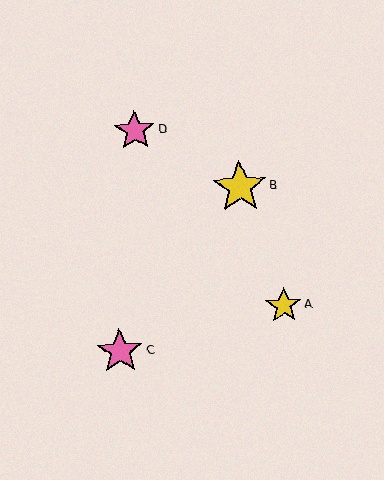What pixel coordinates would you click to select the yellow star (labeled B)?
Click at (240, 187) to select the yellow star B.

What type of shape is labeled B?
Shape B is a yellow star.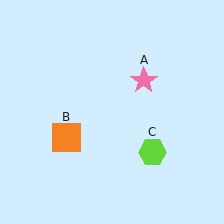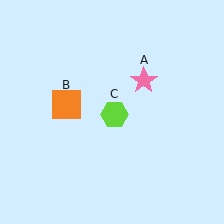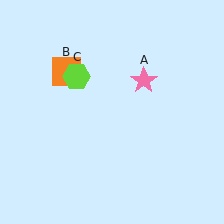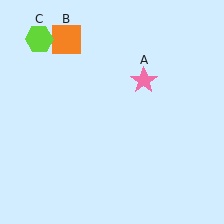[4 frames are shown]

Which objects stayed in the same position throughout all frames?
Pink star (object A) remained stationary.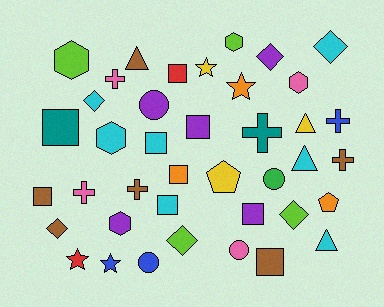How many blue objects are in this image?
There are 3 blue objects.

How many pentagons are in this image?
There are 2 pentagons.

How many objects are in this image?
There are 40 objects.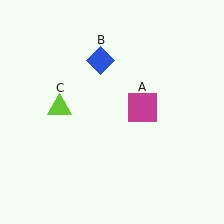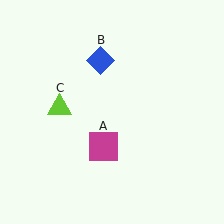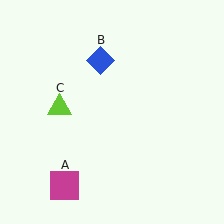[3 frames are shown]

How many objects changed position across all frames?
1 object changed position: magenta square (object A).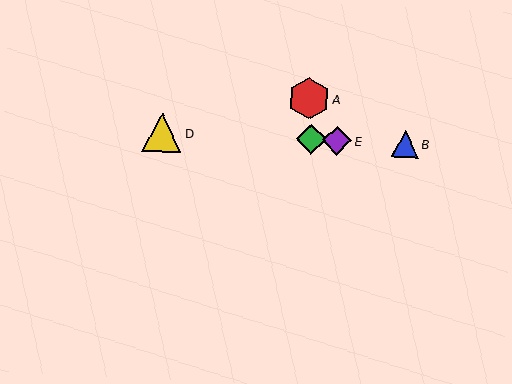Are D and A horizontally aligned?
No, D is at y≈132 and A is at y≈99.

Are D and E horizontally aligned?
Yes, both are at y≈132.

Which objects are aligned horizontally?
Objects B, C, D, E are aligned horizontally.